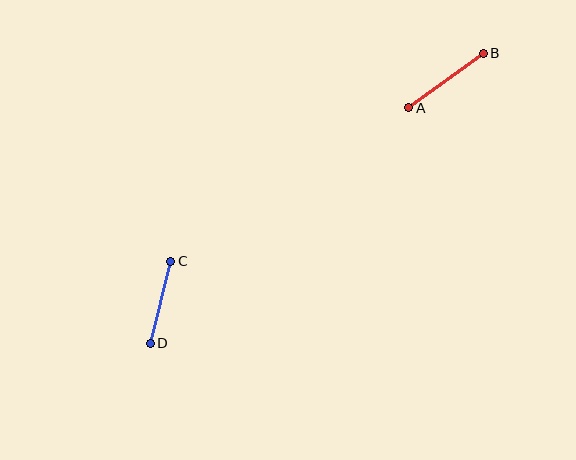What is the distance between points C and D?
The distance is approximately 84 pixels.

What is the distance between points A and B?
The distance is approximately 92 pixels.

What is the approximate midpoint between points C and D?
The midpoint is at approximately (160, 302) pixels.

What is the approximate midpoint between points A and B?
The midpoint is at approximately (446, 81) pixels.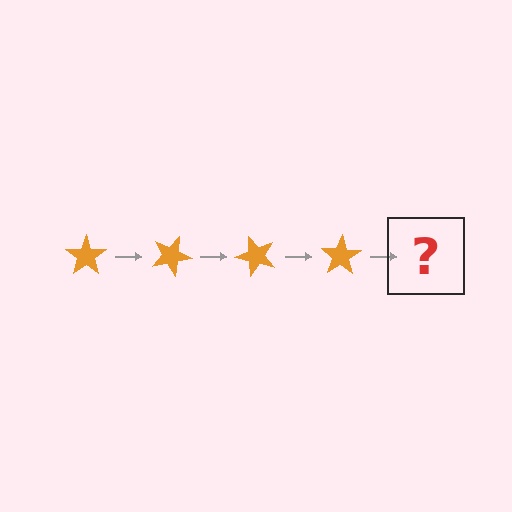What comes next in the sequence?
The next element should be an orange star rotated 100 degrees.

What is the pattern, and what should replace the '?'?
The pattern is that the star rotates 25 degrees each step. The '?' should be an orange star rotated 100 degrees.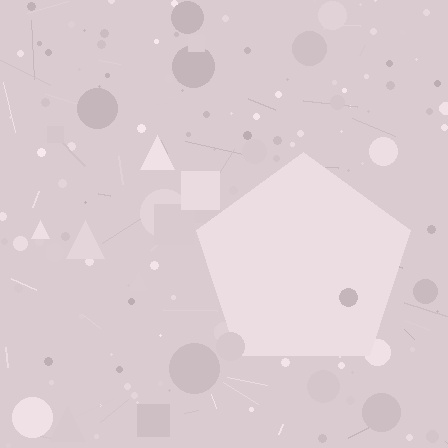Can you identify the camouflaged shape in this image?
The camouflaged shape is a pentagon.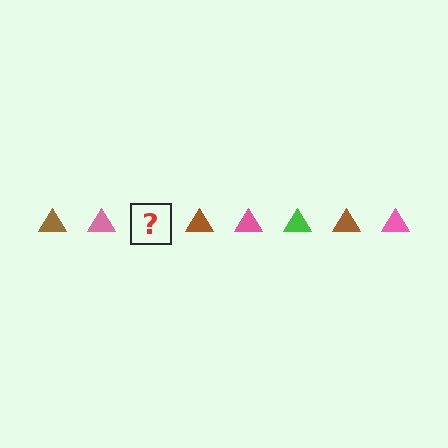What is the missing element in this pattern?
The missing element is a green triangle.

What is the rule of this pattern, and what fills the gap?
The rule is that the pattern cycles through brown, pink, green triangles. The gap should be filled with a green triangle.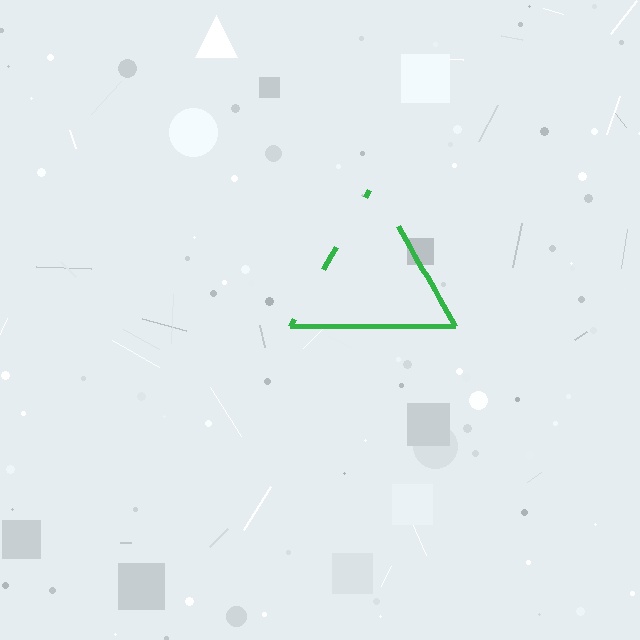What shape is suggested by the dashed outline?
The dashed outline suggests a triangle.